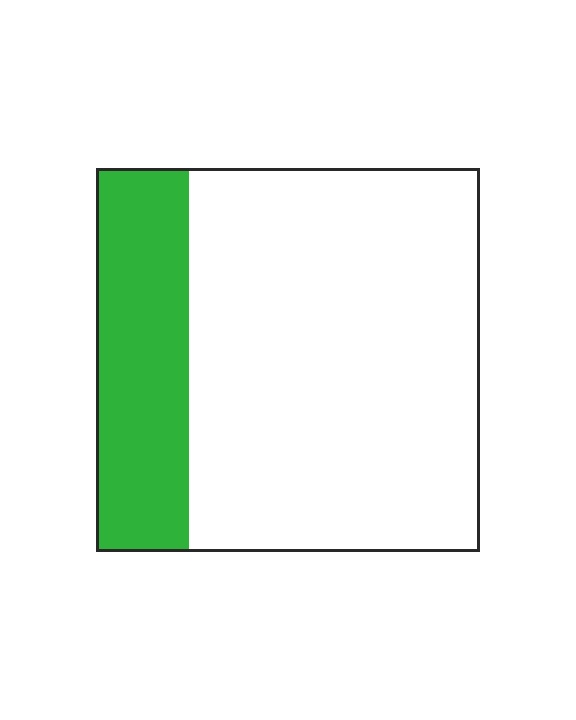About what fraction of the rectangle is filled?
About one quarter (1/4).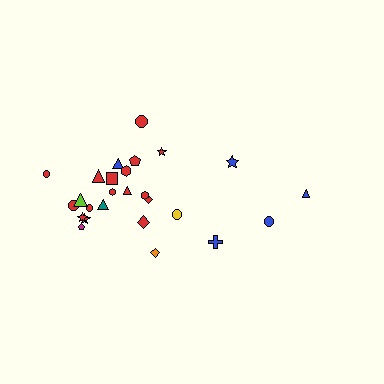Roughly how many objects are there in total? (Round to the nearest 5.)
Roughly 25 objects in total.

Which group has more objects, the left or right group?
The left group.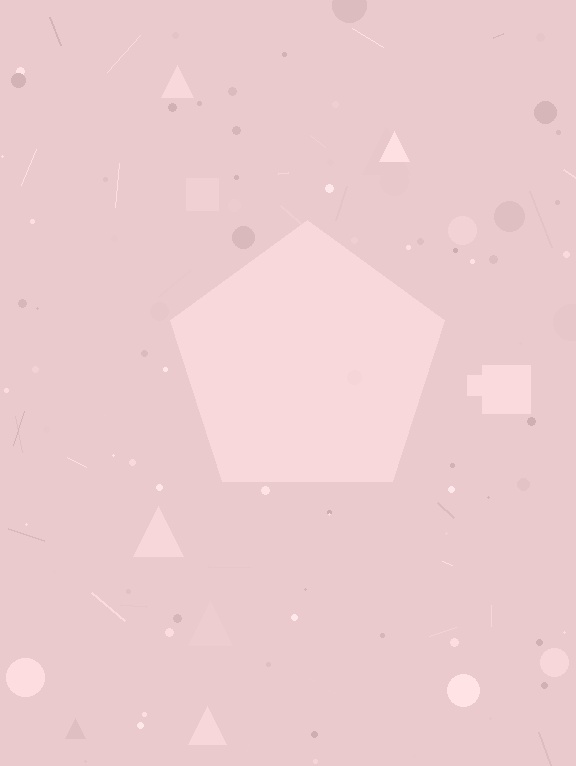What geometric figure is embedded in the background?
A pentagon is embedded in the background.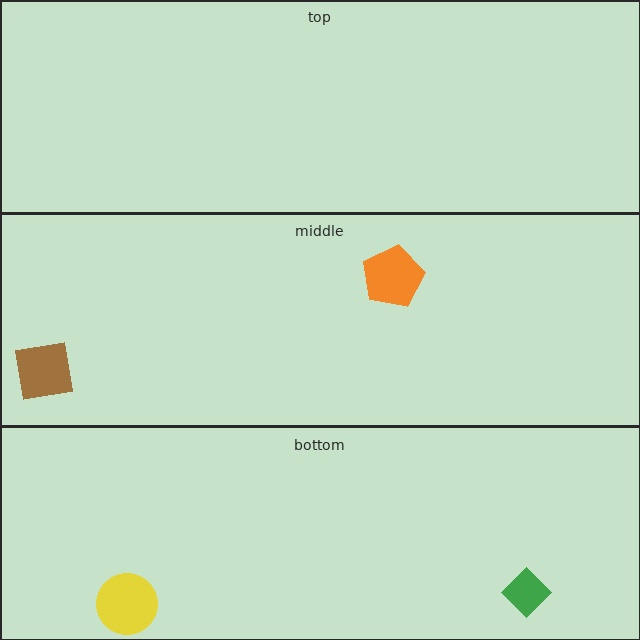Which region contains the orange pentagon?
The middle region.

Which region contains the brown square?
The middle region.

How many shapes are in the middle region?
2.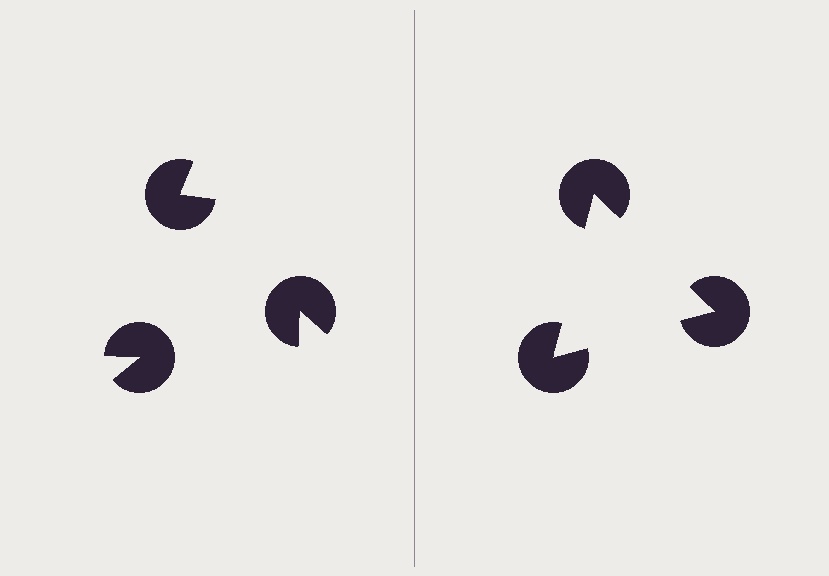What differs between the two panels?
The pac-man discs are positioned identically on both sides; only the wedge orientations differ. On the right they align to a triangle; on the left they are misaligned.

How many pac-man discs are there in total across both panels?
6 — 3 on each side.